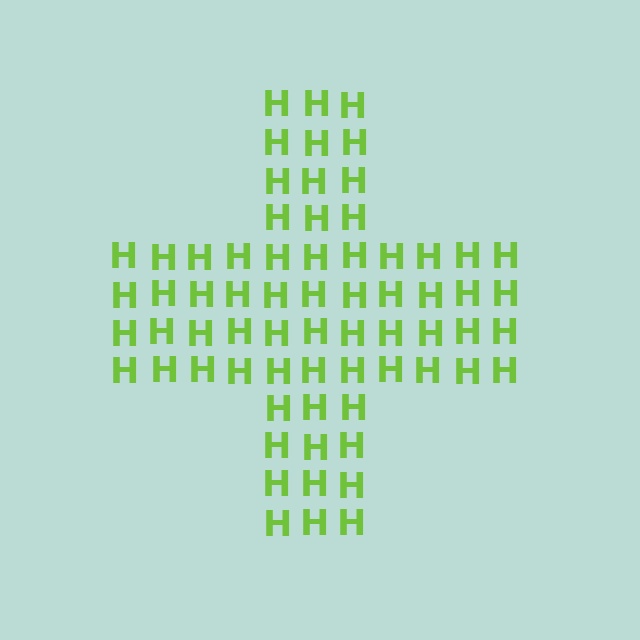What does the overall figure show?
The overall figure shows a cross.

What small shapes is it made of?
It is made of small letter H's.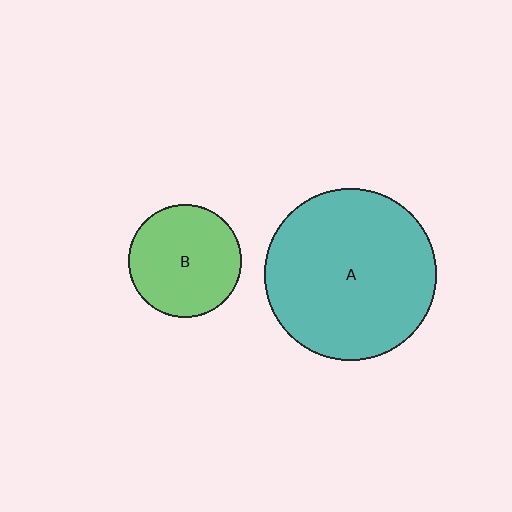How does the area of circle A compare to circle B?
Approximately 2.3 times.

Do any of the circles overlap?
No, none of the circles overlap.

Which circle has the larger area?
Circle A (teal).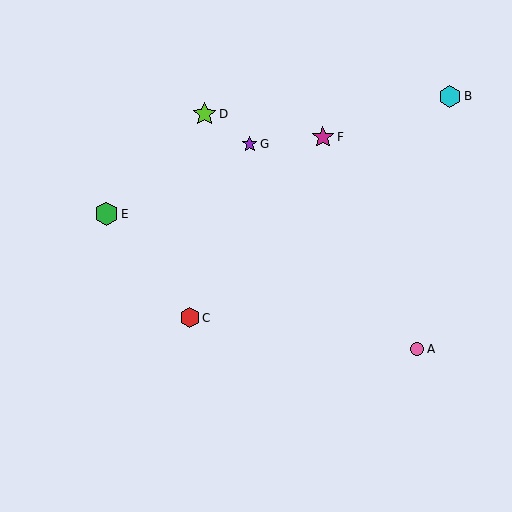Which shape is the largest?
The lime star (labeled D) is the largest.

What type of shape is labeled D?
Shape D is a lime star.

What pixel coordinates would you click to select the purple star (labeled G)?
Click at (250, 144) to select the purple star G.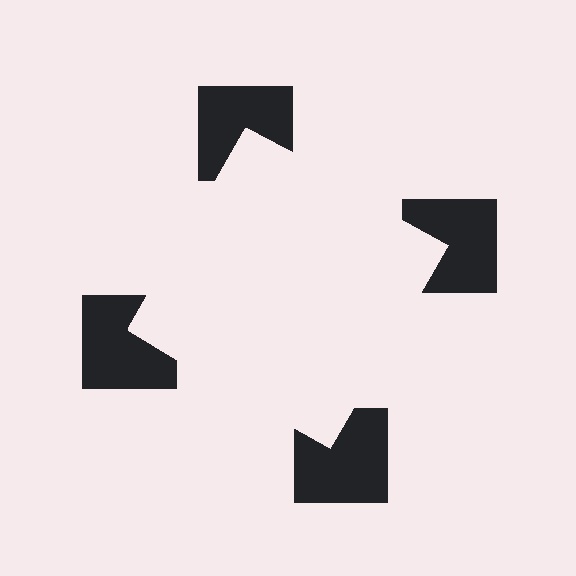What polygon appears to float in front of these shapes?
An illusory square — its edges are inferred from the aligned wedge cuts in the notched squares, not physically drawn.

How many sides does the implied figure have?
4 sides.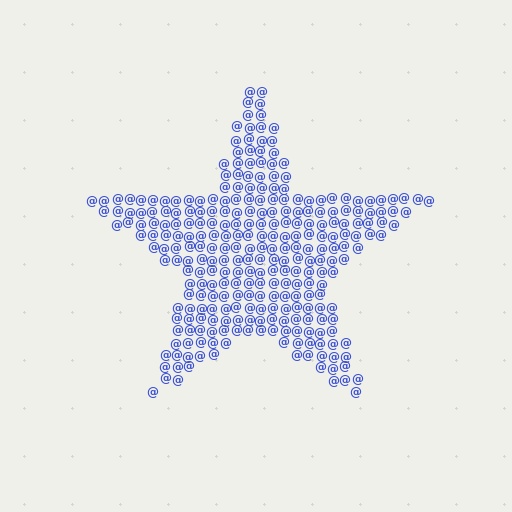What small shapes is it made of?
It is made of small at signs.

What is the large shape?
The large shape is a star.